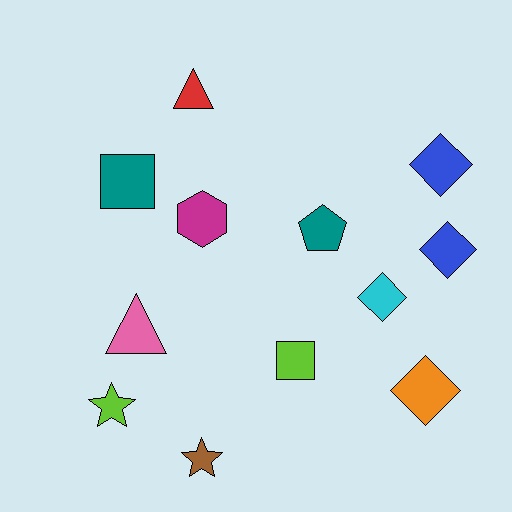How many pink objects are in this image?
There is 1 pink object.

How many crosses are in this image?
There are no crosses.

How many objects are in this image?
There are 12 objects.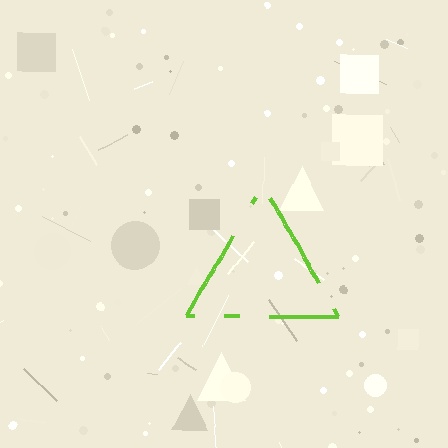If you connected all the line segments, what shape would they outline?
They would outline a triangle.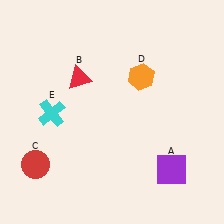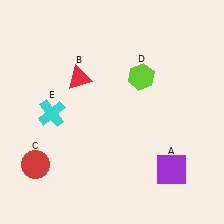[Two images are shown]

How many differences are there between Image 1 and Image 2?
There is 1 difference between the two images.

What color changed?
The hexagon (D) changed from orange in Image 1 to lime in Image 2.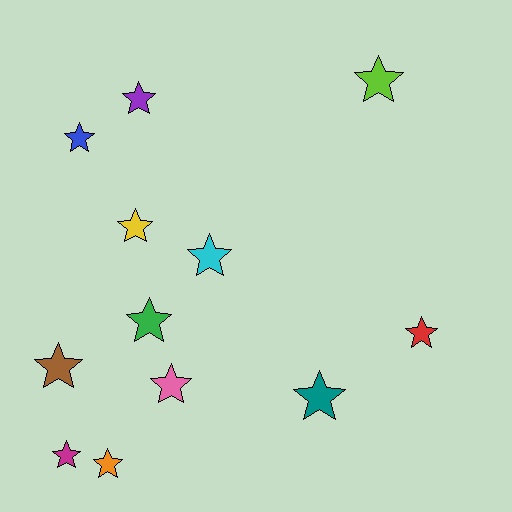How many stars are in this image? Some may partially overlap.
There are 12 stars.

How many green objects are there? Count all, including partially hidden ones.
There is 1 green object.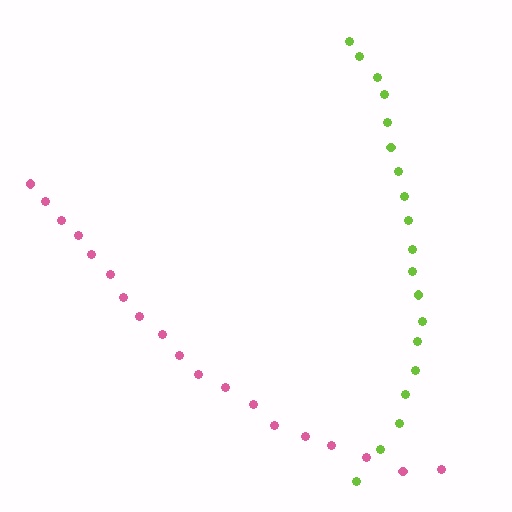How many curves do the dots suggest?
There are 2 distinct paths.